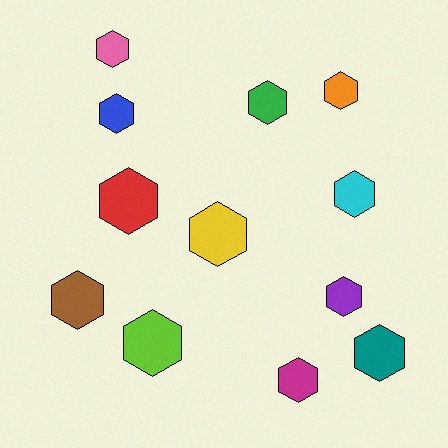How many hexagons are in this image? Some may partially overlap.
There are 12 hexagons.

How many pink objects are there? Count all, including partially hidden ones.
There is 1 pink object.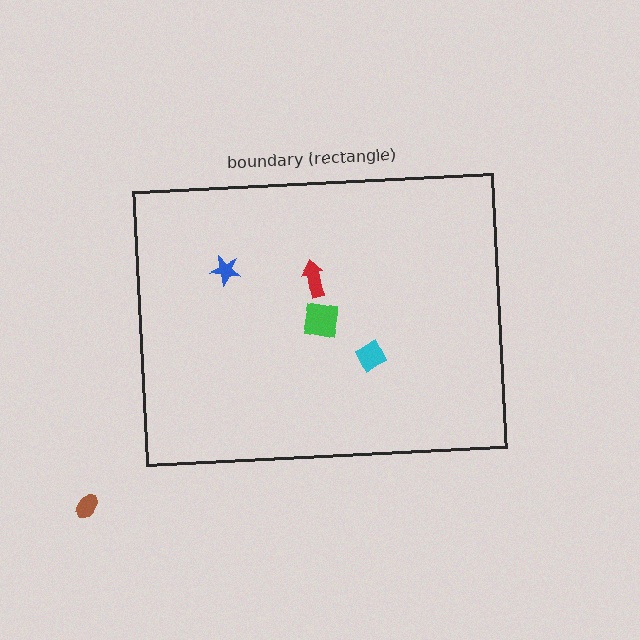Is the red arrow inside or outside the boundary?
Inside.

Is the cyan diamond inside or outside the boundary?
Inside.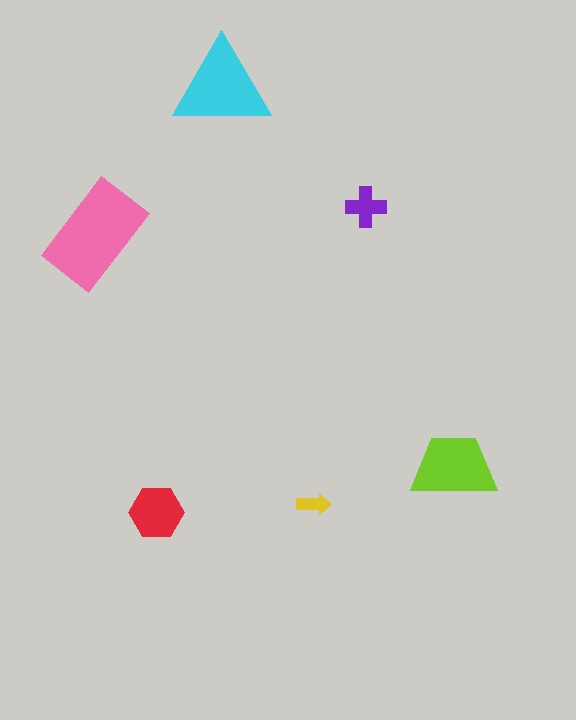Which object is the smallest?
The yellow arrow.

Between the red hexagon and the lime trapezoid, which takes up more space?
The lime trapezoid.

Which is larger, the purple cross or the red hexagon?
The red hexagon.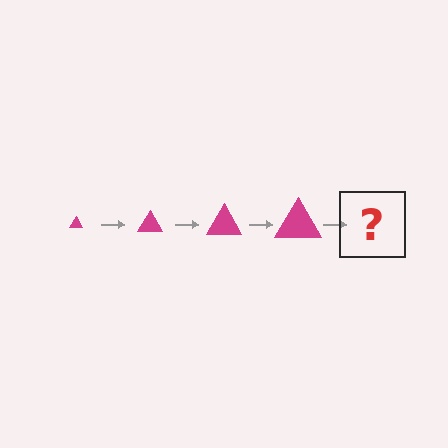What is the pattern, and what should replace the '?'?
The pattern is that the triangle gets progressively larger each step. The '?' should be a magenta triangle, larger than the previous one.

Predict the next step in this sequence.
The next step is a magenta triangle, larger than the previous one.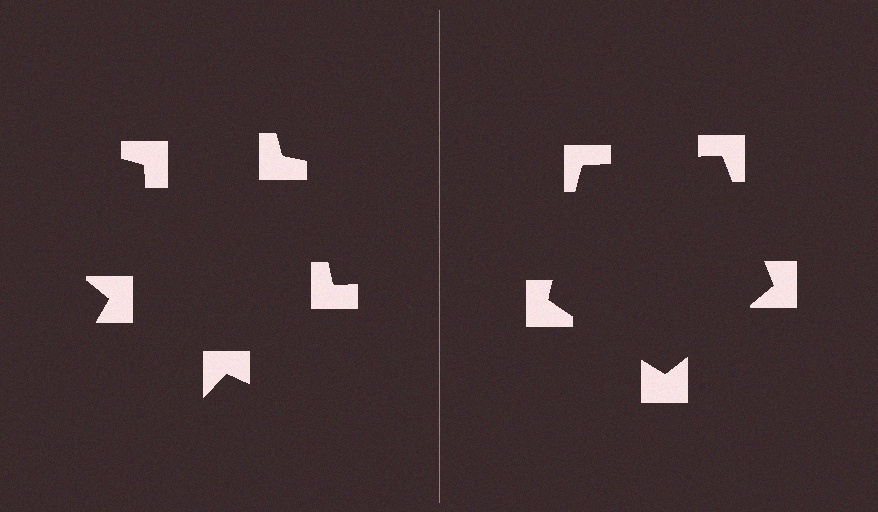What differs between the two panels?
The notched squares are positioned identically on both sides; only the wedge orientations differ. On the right they align to a pentagon; on the left they are misaligned.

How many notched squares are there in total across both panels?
10 — 5 on each side.